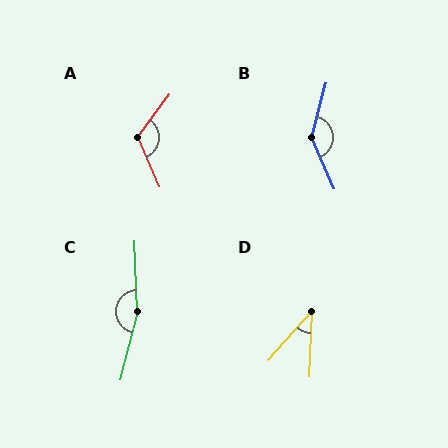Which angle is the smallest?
D, at approximately 39 degrees.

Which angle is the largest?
C, at approximately 164 degrees.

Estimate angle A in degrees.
Approximately 120 degrees.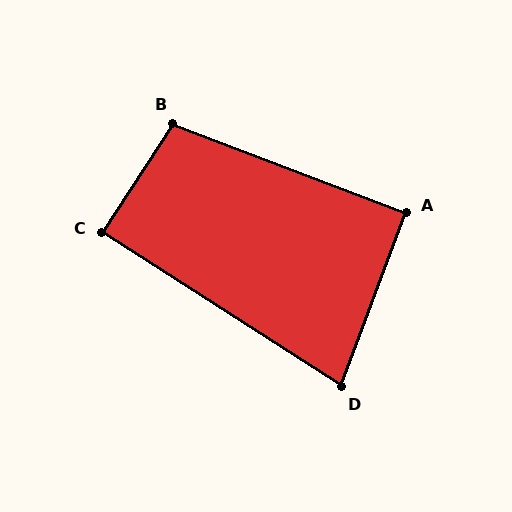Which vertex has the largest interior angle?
B, at approximately 102 degrees.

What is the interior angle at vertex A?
Approximately 91 degrees (approximately right).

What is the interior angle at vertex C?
Approximately 89 degrees (approximately right).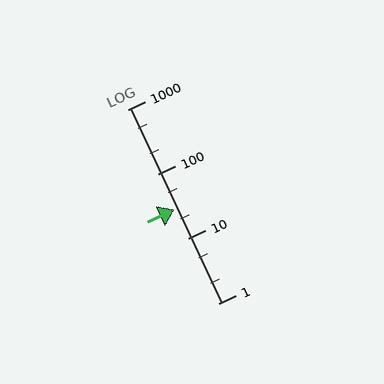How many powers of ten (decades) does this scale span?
The scale spans 3 decades, from 1 to 1000.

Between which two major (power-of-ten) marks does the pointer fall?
The pointer is between 10 and 100.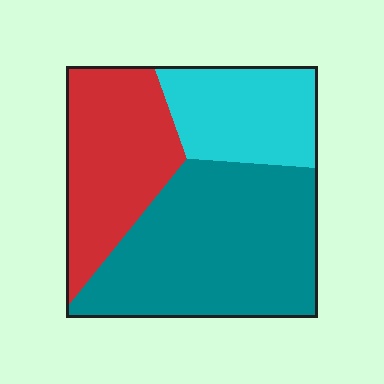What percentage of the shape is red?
Red covers about 30% of the shape.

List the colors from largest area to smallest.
From largest to smallest: teal, red, cyan.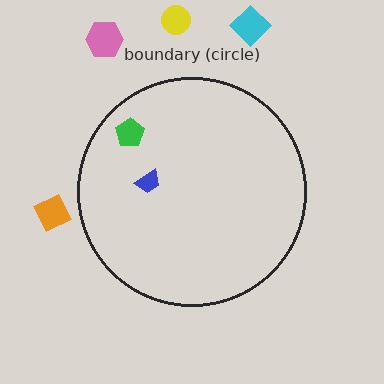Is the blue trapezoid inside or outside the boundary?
Inside.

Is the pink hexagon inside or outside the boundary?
Outside.